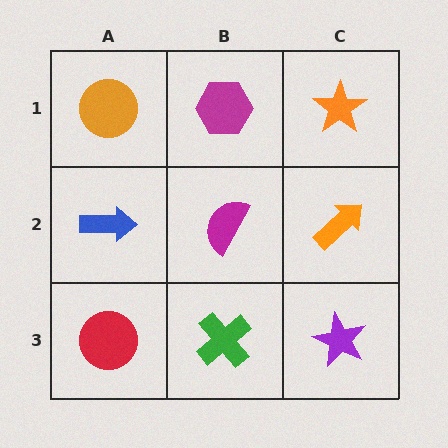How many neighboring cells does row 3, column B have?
3.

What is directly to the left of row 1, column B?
An orange circle.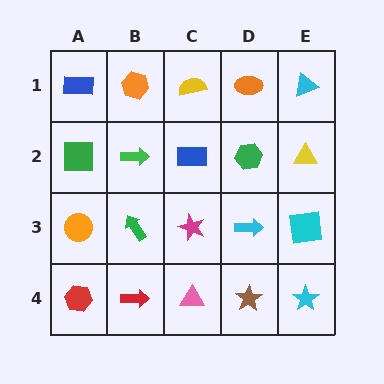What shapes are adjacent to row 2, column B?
An orange hexagon (row 1, column B), a green arrow (row 3, column B), a green square (row 2, column A), a blue rectangle (row 2, column C).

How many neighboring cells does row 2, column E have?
3.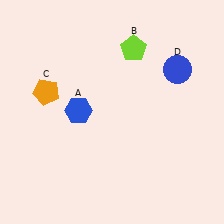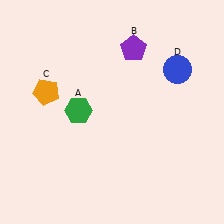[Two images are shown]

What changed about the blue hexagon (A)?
In Image 1, A is blue. In Image 2, it changed to green.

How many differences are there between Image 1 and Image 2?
There are 2 differences between the two images.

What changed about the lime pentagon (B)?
In Image 1, B is lime. In Image 2, it changed to purple.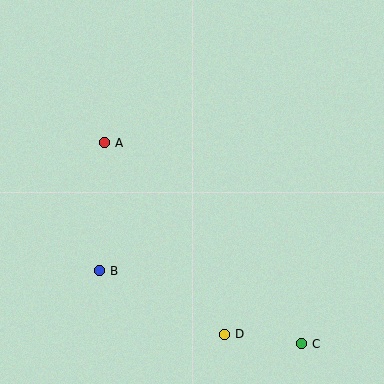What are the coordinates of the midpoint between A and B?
The midpoint between A and B is at (102, 207).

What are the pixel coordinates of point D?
Point D is at (225, 334).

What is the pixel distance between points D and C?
The distance between D and C is 77 pixels.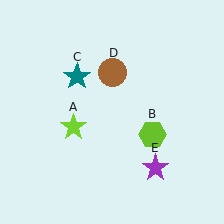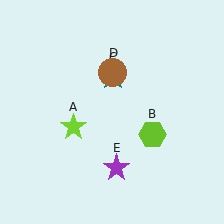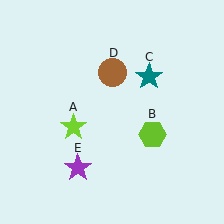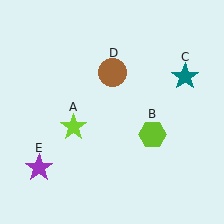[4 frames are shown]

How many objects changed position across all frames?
2 objects changed position: teal star (object C), purple star (object E).